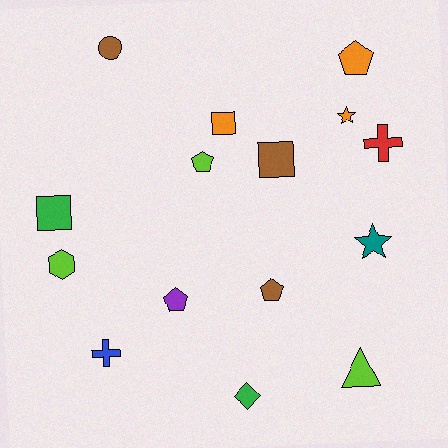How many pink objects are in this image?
There are no pink objects.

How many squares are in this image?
There are 3 squares.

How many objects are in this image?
There are 15 objects.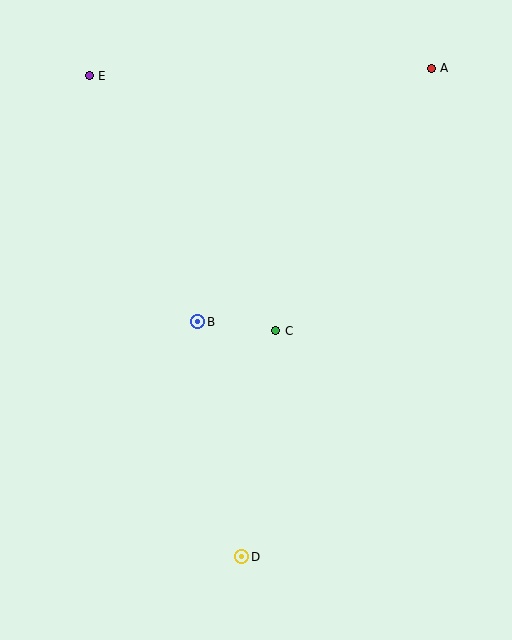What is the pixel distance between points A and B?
The distance between A and B is 345 pixels.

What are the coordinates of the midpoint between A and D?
The midpoint between A and D is at (337, 312).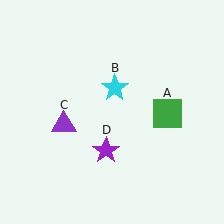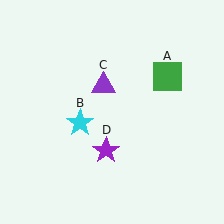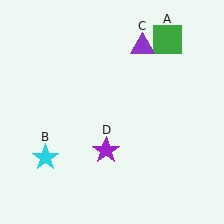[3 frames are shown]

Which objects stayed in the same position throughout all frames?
Purple star (object D) remained stationary.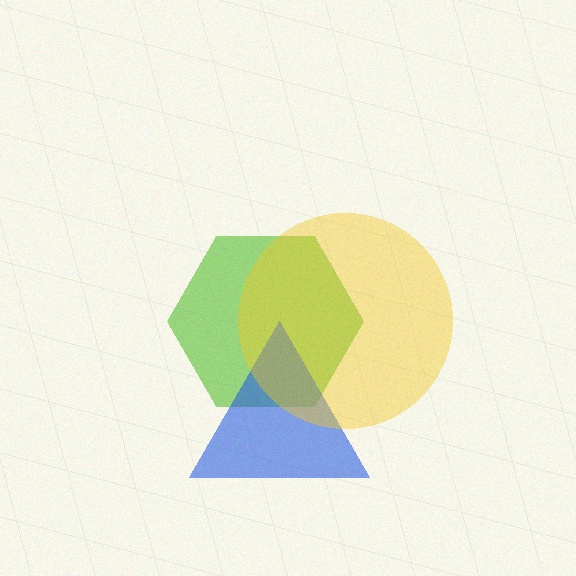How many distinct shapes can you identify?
There are 3 distinct shapes: a lime hexagon, a blue triangle, a yellow circle.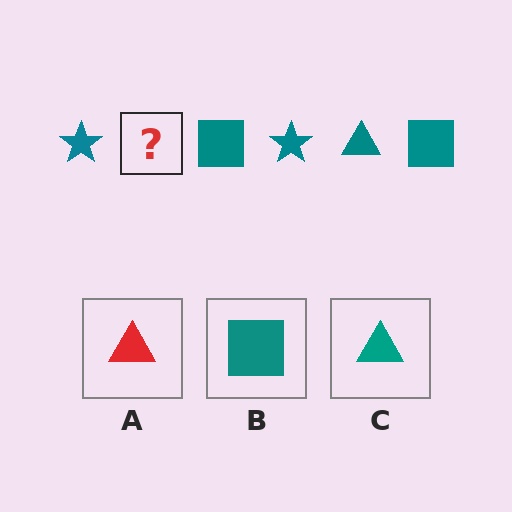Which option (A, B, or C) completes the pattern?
C.